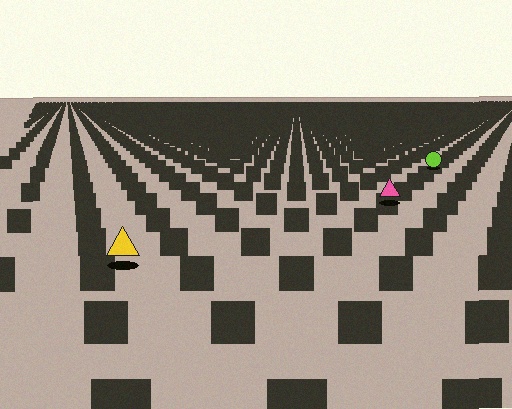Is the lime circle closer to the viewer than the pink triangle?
No. The pink triangle is closer — you can tell from the texture gradient: the ground texture is coarser near it.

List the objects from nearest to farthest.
From nearest to farthest: the yellow triangle, the pink triangle, the lime circle.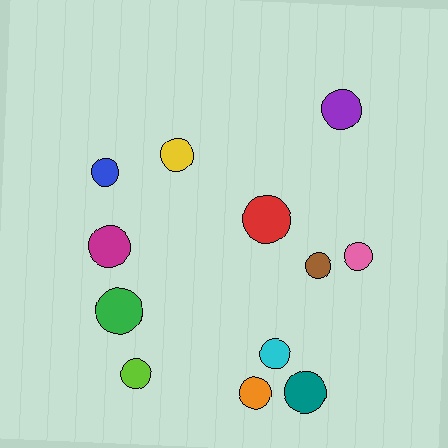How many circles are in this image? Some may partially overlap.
There are 12 circles.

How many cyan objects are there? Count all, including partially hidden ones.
There is 1 cyan object.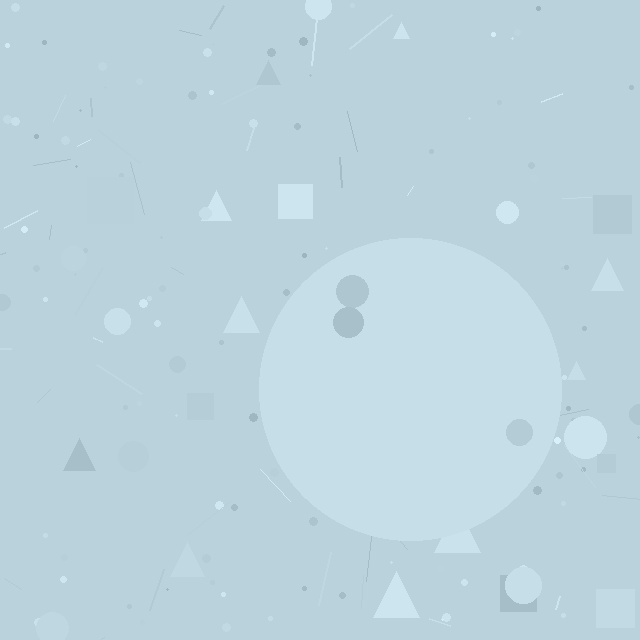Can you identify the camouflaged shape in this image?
The camouflaged shape is a circle.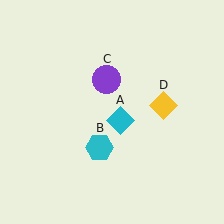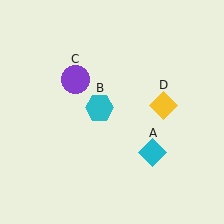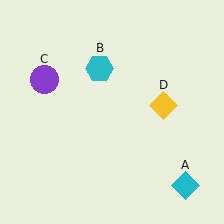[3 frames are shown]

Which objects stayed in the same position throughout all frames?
Yellow diamond (object D) remained stationary.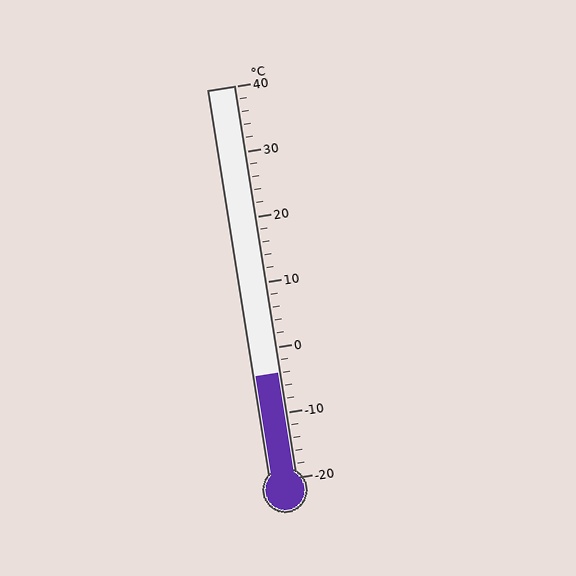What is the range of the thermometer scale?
The thermometer scale ranges from -20°C to 40°C.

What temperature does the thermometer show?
The thermometer shows approximately -4°C.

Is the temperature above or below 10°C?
The temperature is below 10°C.